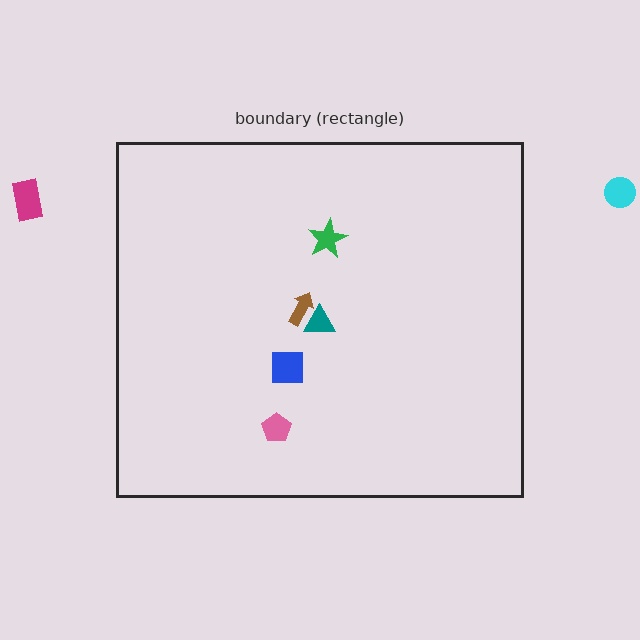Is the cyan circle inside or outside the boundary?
Outside.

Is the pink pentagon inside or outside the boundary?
Inside.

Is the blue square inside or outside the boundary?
Inside.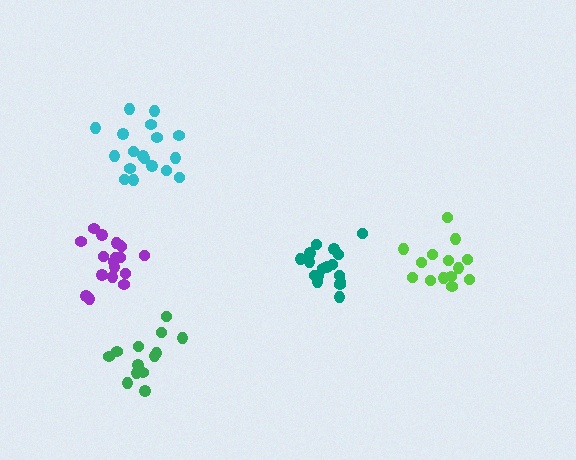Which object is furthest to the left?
The purple cluster is leftmost.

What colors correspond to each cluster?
The clusters are colored: teal, lime, cyan, purple, green.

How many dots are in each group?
Group 1: 17 dots, Group 2: 14 dots, Group 3: 18 dots, Group 4: 18 dots, Group 5: 13 dots (80 total).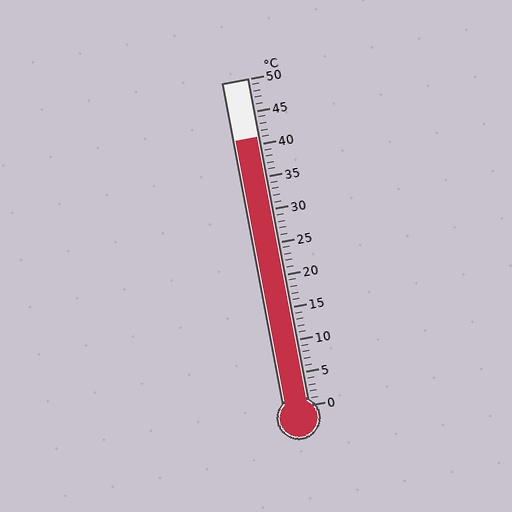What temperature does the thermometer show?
The thermometer shows approximately 41°C.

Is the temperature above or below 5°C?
The temperature is above 5°C.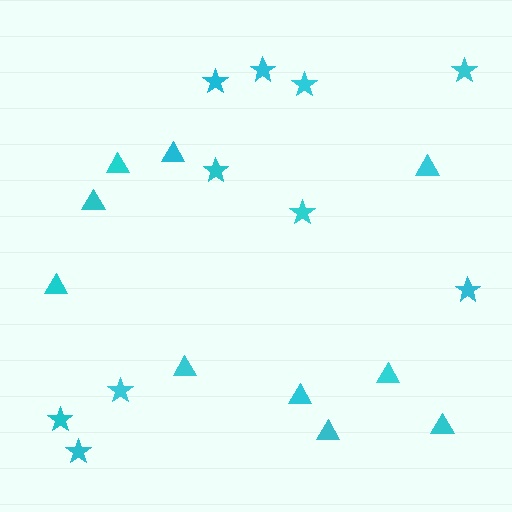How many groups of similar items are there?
There are 2 groups: one group of triangles (10) and one group of stars (10).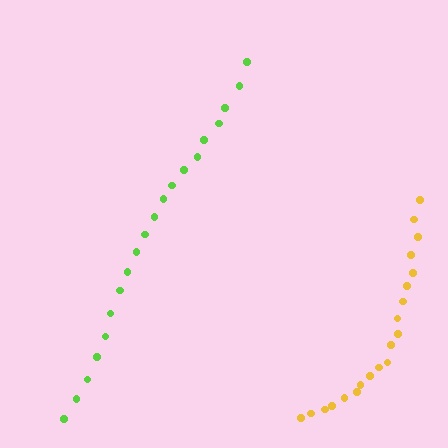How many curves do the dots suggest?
There are 2 distinct paths.